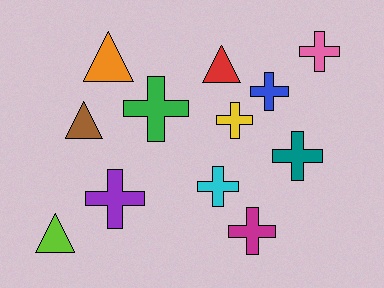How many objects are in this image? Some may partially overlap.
There are 12 objects.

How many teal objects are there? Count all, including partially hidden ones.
There is 1 teal object.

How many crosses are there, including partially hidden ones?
There are 8 crosses.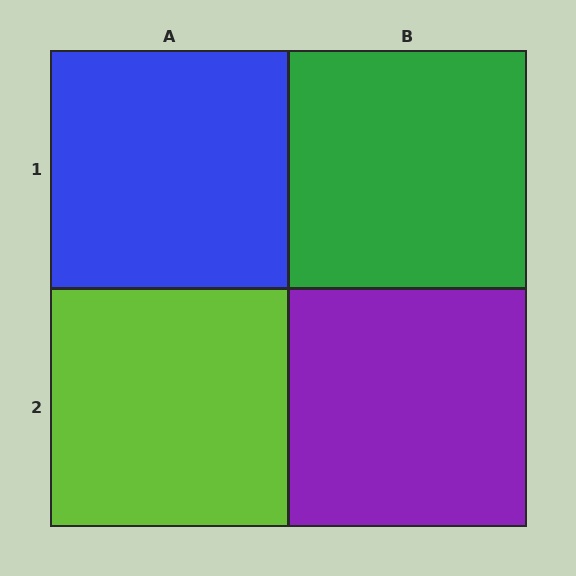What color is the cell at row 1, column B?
Green.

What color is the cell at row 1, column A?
Blue.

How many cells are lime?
1 cell is lime.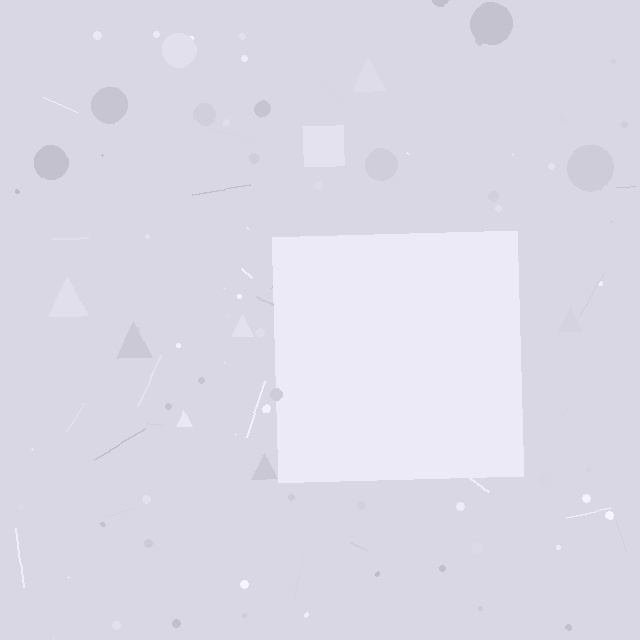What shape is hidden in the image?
A square is hidden in the image.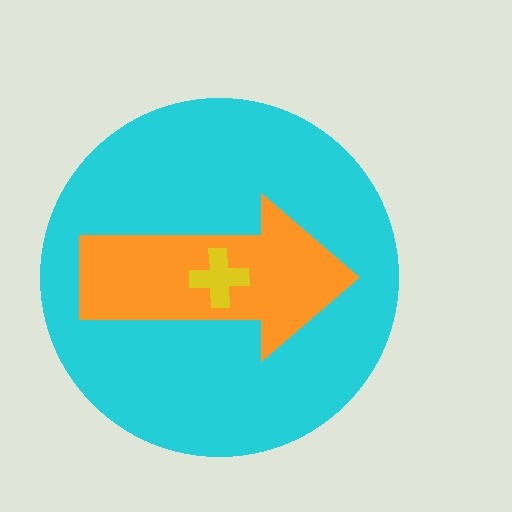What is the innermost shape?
The yellow cross.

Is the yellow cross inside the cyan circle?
Yes.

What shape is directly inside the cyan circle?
The orange arrow.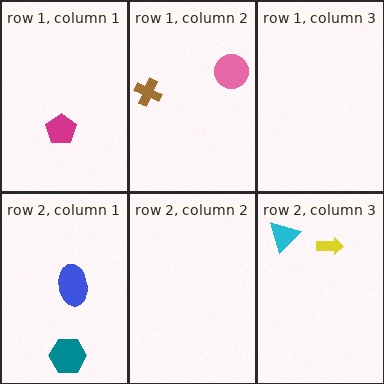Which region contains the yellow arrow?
The row 2, column 3 region.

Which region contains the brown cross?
The row 1, column 2 region.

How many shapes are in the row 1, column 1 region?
1.